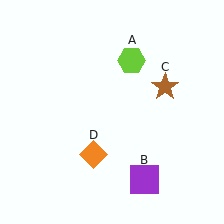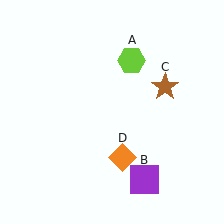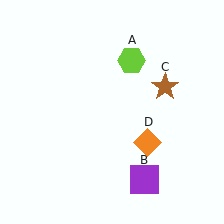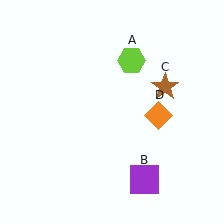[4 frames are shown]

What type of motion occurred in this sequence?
The orange diamond (object D) rotated counterclockwise around the center of the scene.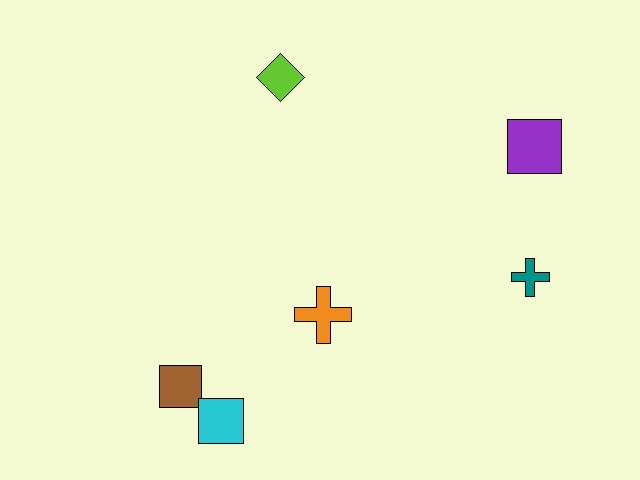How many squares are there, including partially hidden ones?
There are 3 squares.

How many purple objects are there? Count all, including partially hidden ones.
There is 1 purple object.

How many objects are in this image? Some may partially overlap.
There are 6 objects.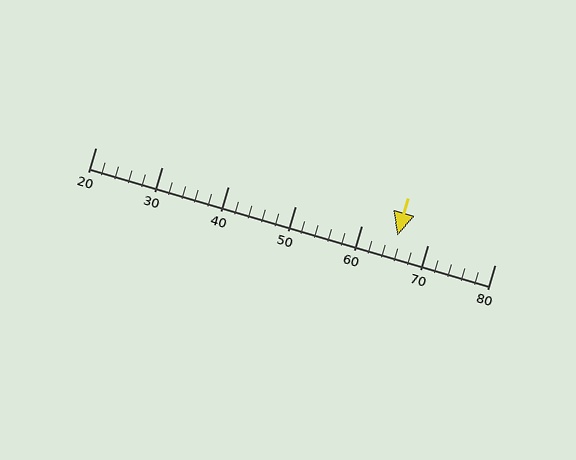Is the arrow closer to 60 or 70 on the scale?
The arrow is closer to 70.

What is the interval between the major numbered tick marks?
The major tick marks are spaced 10 units apart.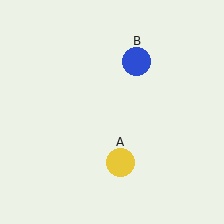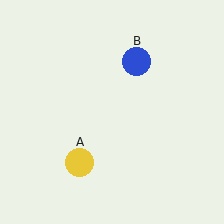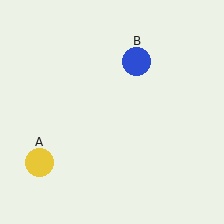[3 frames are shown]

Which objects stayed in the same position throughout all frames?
Blue circle (object B) remained stationary.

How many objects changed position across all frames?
1 object changed position: yellow circle (object A).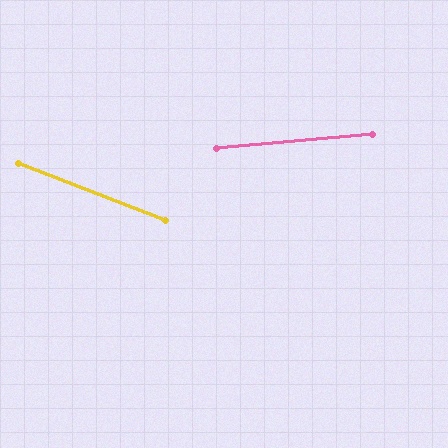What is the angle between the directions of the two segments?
Approximately 26 degrees.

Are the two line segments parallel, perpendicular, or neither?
Neither parallel nor perpendicular — they differ by about 26°.